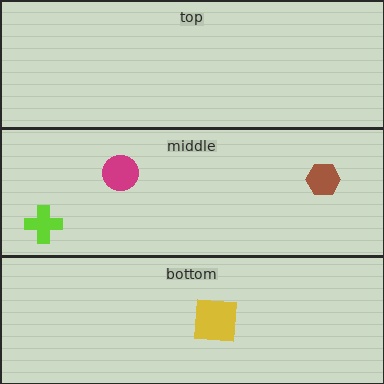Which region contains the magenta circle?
The middle region.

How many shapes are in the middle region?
3.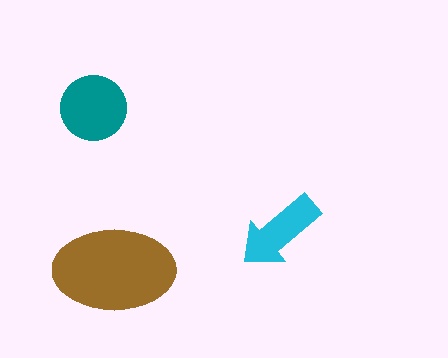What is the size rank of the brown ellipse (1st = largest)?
1st.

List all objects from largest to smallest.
The brown ellipse, the teal circle, the cyan arrow.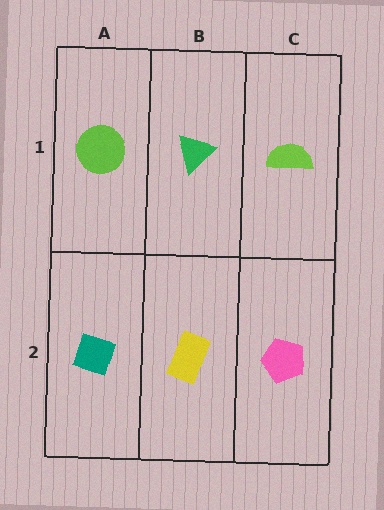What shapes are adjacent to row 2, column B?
A green triangle (row 1, column B), a teal diamond (row 2, column A), a pink pentagon (row 2, column C).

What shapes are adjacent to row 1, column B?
A yellow rectangle (row 2, column B), a lime circle (row 1, column A), a lime semicircle (row 1, column C).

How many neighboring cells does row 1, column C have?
2.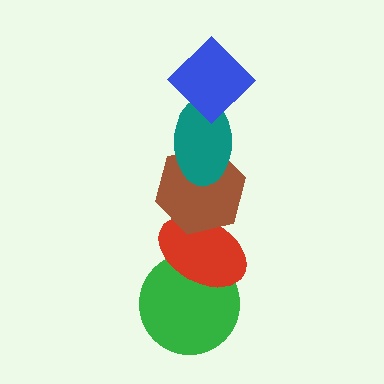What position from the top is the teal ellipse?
The teal ellipse is 2nd from the top.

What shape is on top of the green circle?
The red ellipse is on top of the green circle.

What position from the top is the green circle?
The green circle is 5th from the top.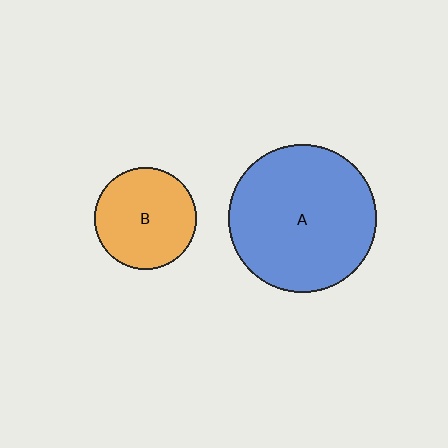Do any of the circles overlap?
No, none of the circles overlap.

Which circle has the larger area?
Circle A (blue).